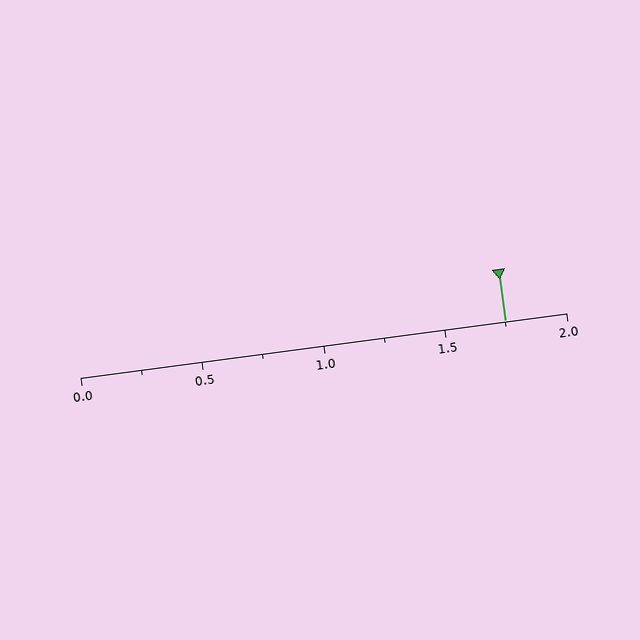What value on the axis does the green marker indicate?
The marker indicates approximately 1.75.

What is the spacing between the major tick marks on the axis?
The major ticks are spaced 0.5 apart.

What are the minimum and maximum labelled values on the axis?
The axis runs from 0.0 to 2.0.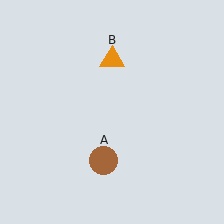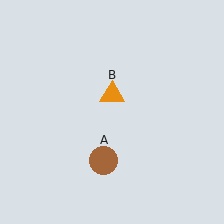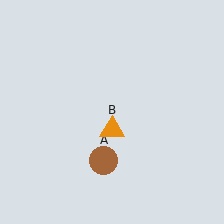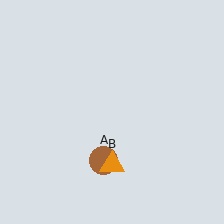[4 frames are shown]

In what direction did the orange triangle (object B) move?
The orange triangle (object B) moved down.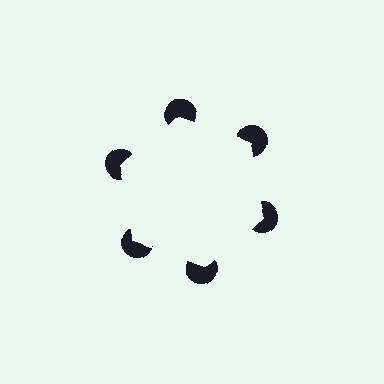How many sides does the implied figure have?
6 sides.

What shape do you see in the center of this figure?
An illusory hexagon — its edges are inferred from the aligned wedge cuts in the pac-man discs, not physically drawn.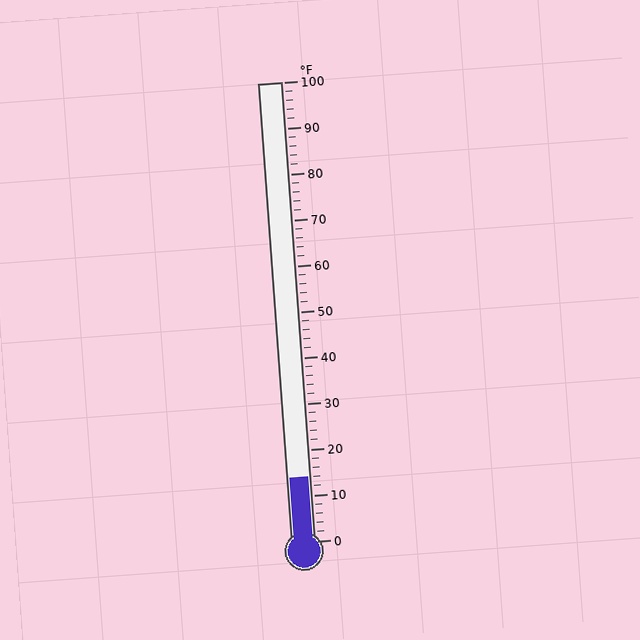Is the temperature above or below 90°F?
The temperature is below 90°F.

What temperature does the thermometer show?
The thermometer shows approximately 14°F.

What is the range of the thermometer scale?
The thermometer scale ranges from 0°F to 100°F.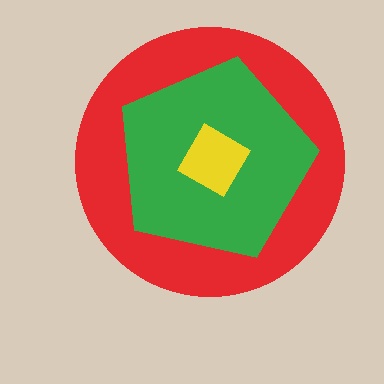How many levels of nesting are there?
3.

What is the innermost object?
The yellow square.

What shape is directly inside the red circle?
The green pentagon.